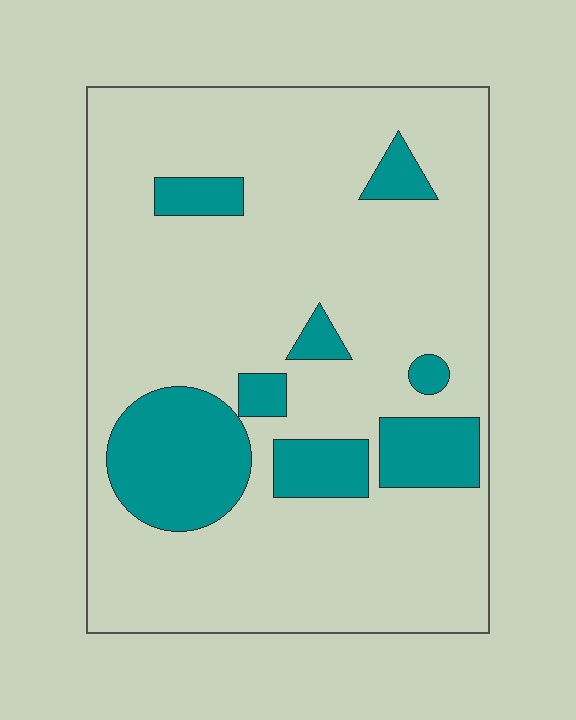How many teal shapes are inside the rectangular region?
8.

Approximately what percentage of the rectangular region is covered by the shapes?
Approximately 20%.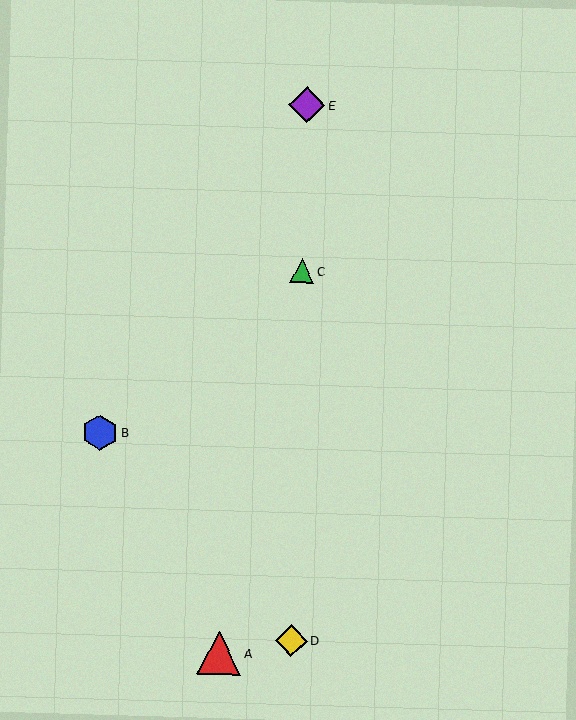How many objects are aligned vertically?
3 objects (C, D, E) are aligned vertically.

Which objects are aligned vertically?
Objects C, D, E are aligned vertically.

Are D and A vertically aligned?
No, D is at x≈291 and A is at x≈219.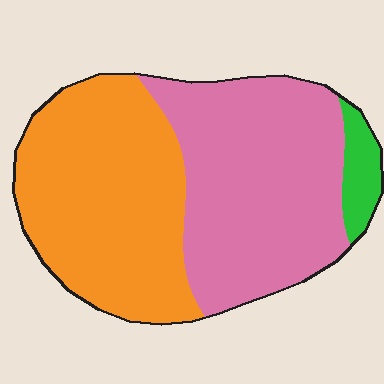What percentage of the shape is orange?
Orange takes up about one half (1/2) of the shape.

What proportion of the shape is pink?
Pink covers 48% of the shape.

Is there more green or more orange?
Orange.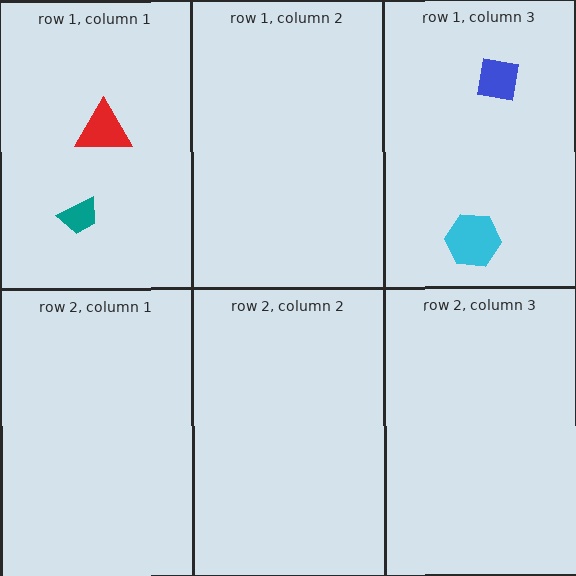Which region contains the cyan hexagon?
The row 1, column 3 region.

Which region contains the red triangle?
The row 1, column 1 region.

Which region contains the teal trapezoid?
The row 1, column 1 region.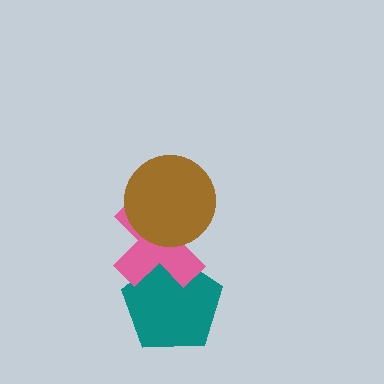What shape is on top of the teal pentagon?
The pink cross is on top of the teal pentagon.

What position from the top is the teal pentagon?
The teal pentagon is 3rd from the top.